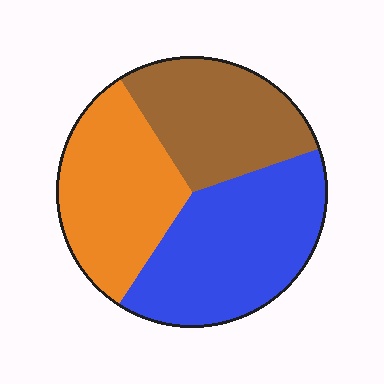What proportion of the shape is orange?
Orange covers around 30% of the shape.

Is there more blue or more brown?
Blue.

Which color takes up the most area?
Blue, at roughly 40%.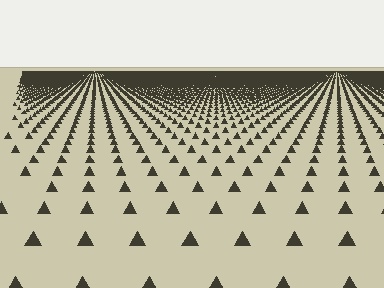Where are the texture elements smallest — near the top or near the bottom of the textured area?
Near the top.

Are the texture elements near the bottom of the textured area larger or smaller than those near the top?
Larger. Near the bottom, elements are closer to the viewer and appear at a bigger on-screen size.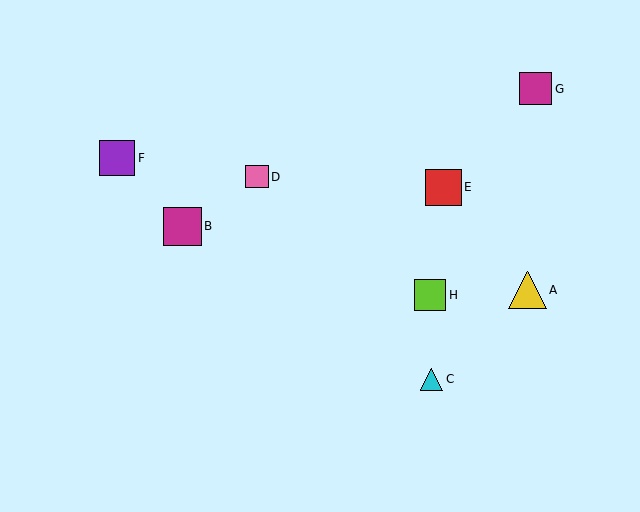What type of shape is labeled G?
Shape G is a magenta square.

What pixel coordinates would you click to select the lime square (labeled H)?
Click at (430, 295) to select the lime square H.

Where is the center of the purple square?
The center of the purple square is at (117, 158).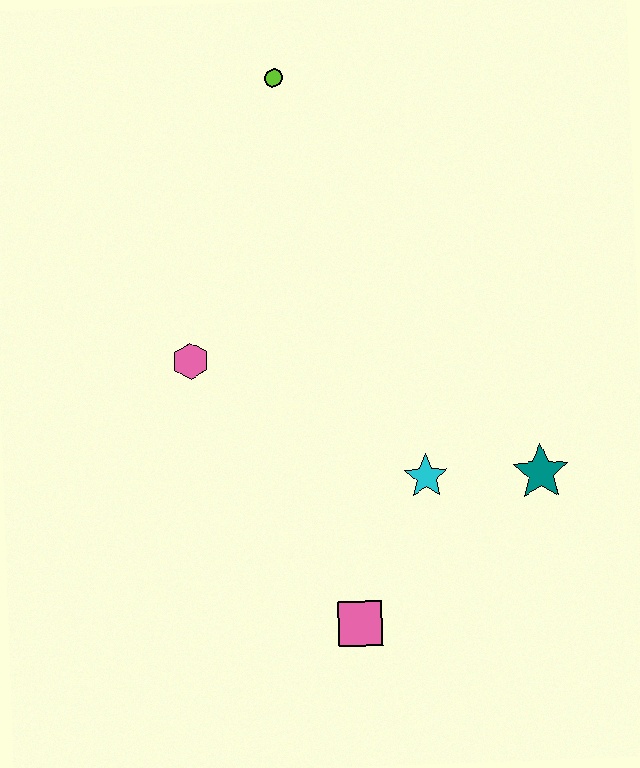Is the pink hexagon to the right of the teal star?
No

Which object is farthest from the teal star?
The lime circle is farthest from the teal star.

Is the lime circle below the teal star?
No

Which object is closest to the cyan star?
The teal star is closest to the cyan star.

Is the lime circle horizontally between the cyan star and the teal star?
No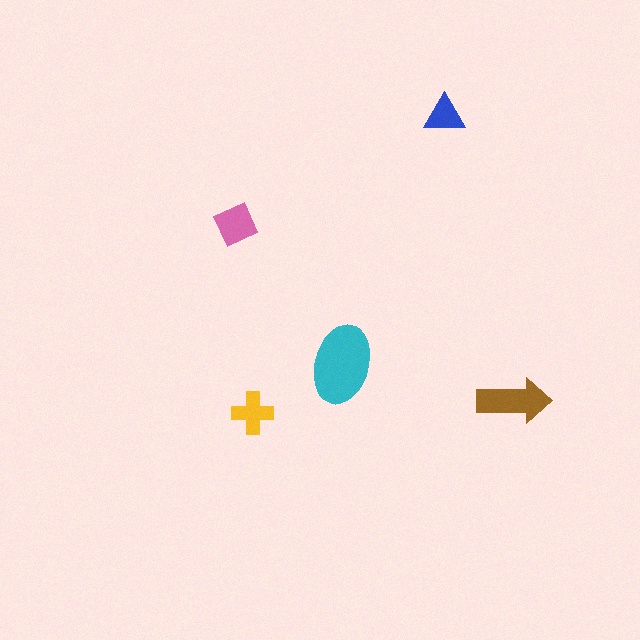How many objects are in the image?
There are 5 objects in the image.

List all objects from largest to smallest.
The cyan ellipse, the brown arrow, the pink diamond, the yellow cross, the blue triangle.